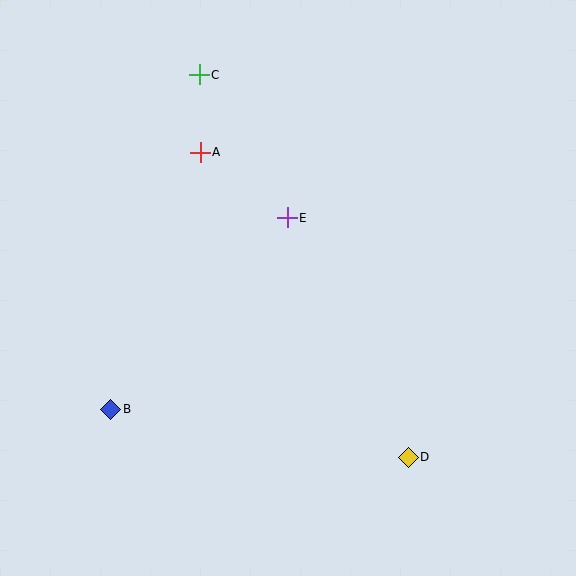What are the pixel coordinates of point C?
Point C is at (199, 75).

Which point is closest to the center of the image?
Point E at (287, 218) is closest to the center.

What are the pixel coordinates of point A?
Point A is at (200, 152).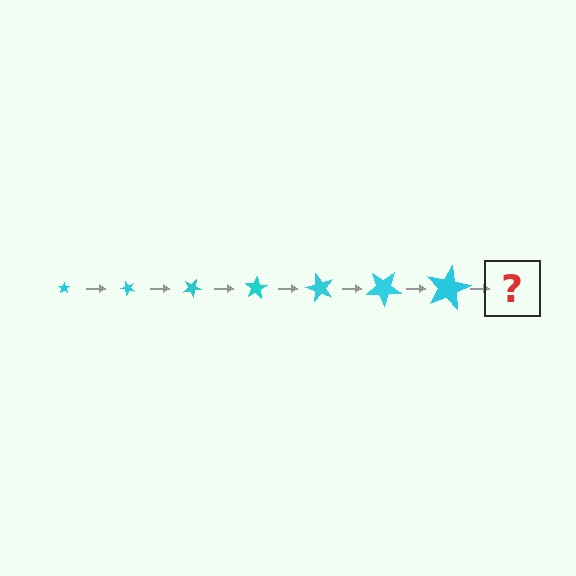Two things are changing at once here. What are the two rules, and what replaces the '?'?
The two rules are that the star grows larger each step and it rotates 50 degrees each step. The '?' should be a star, larger than the previous one and rotated 350 degrees from the start.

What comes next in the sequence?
The next element should be a star, larger than the previous one and rotated 350 degrees from the start.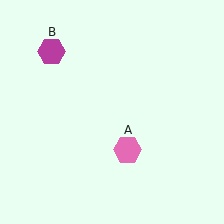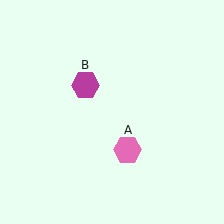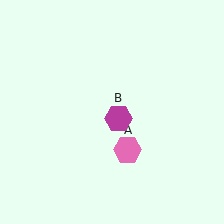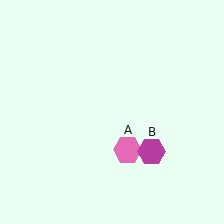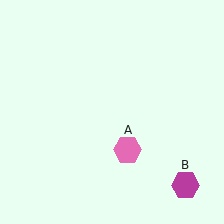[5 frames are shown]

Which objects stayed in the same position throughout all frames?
Pink hexagon (object A) remained stationary.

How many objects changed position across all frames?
1 object changed position: magenta hexagon (object B).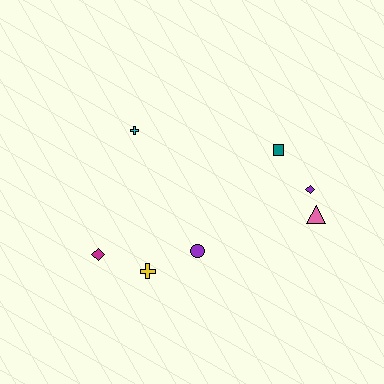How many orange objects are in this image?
There are no orange objects.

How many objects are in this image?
There are 7 objects.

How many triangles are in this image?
There is 1 triangle.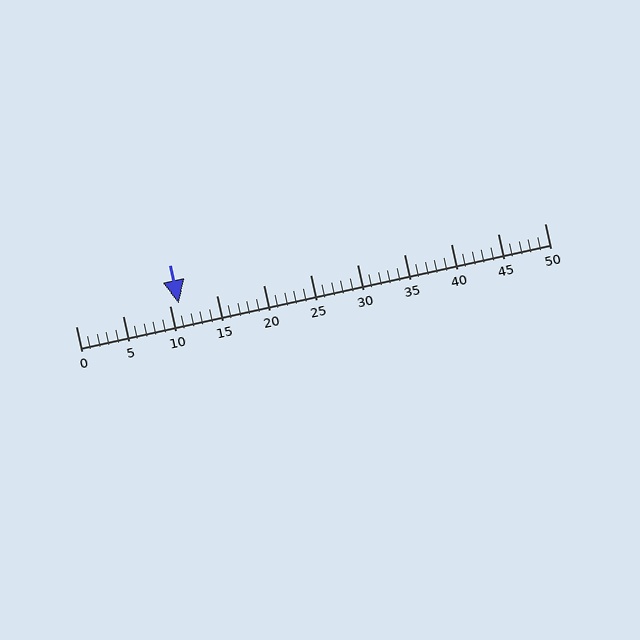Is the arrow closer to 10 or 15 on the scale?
The arrow is closer to 10.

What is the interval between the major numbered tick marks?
The major tick marks are spaced 5 units apart.